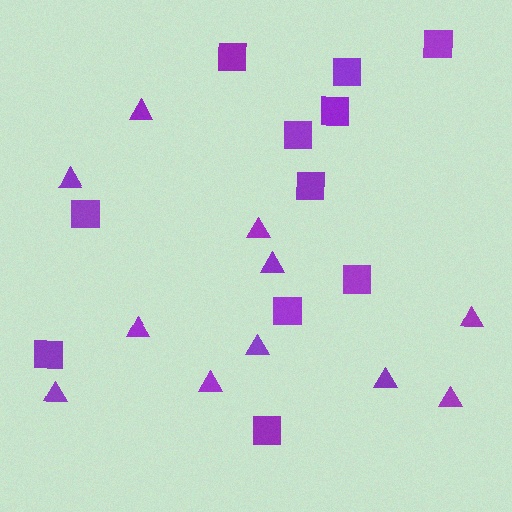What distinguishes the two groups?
There are 2 groups: one group of triangles (11) and one group of squares (11).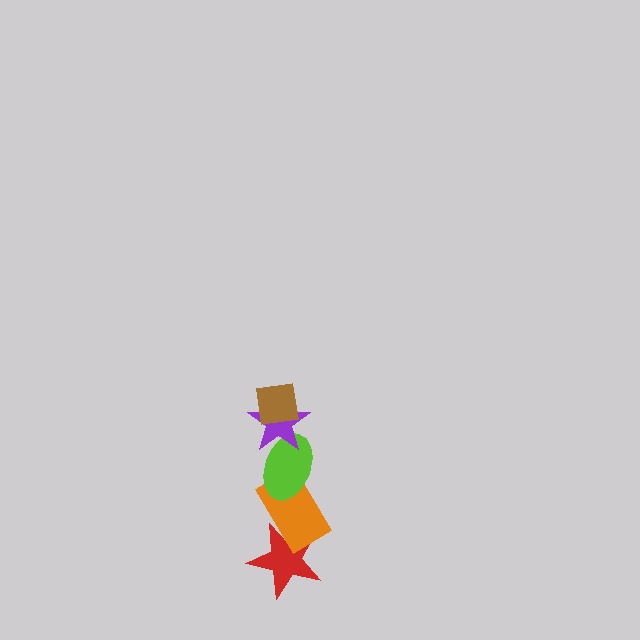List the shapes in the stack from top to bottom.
From top to bottom: the brown square, the purple star, the lime ellipse, the orange rectangle, the red star.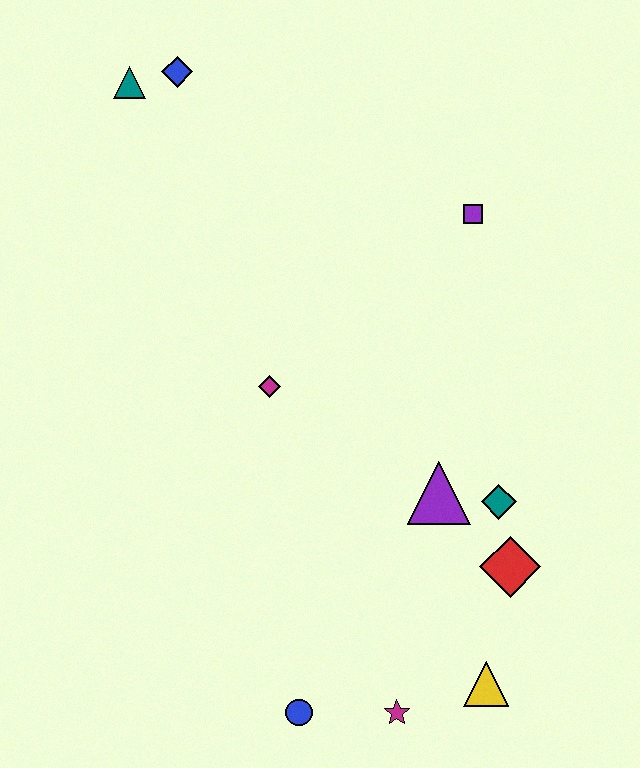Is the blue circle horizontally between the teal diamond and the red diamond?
No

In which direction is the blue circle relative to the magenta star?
The blue circle is to the left of the magenta star.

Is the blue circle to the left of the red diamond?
Yes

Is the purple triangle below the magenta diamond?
Yes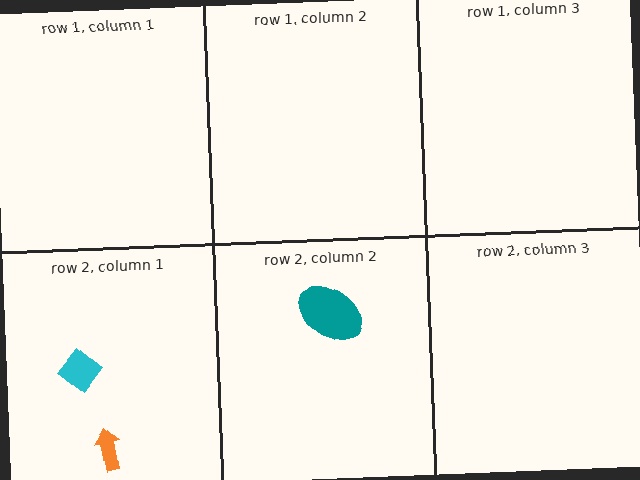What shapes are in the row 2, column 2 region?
The teal ellipse.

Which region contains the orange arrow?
The row 2, column 1 region.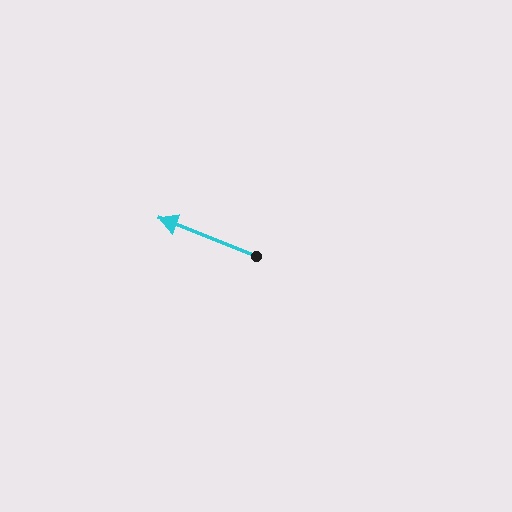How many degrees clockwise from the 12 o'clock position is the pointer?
Approximately 292 degrees.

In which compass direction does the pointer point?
West.